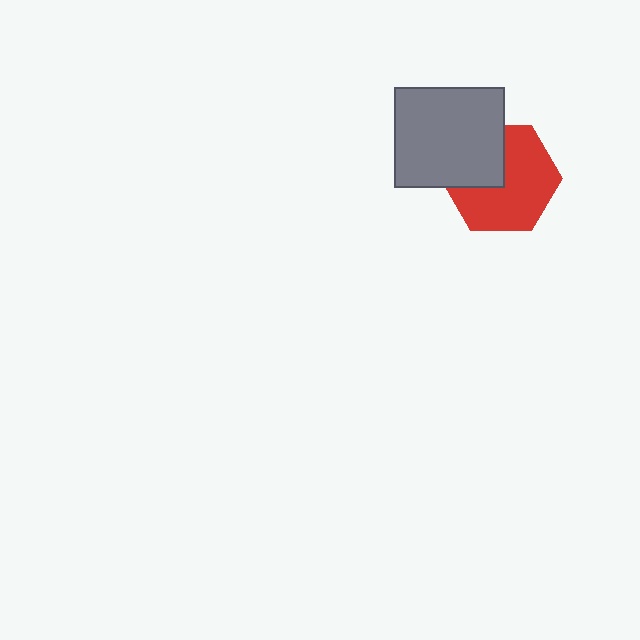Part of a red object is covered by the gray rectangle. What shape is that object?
It is a hexagon.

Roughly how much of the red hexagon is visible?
Most of it is visible (roughly 67%).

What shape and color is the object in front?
The object in front is a gray rectangle.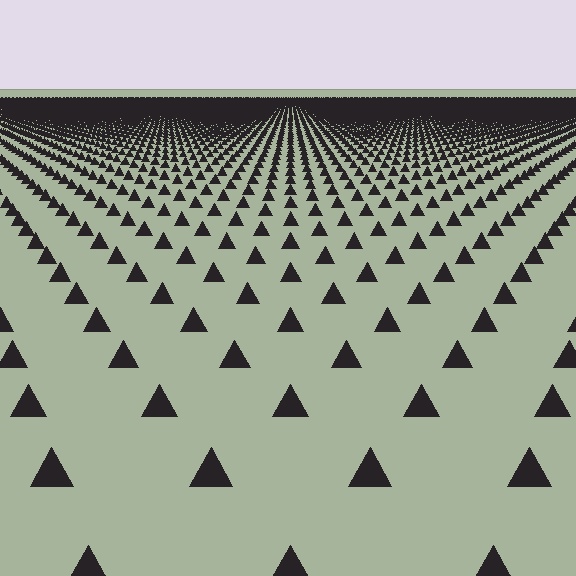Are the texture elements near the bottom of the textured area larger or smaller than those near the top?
Larger. Near the bottom, elements are closer to the viewer and appear at a bigger on-screen size.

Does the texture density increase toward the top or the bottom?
Density increases toward the top.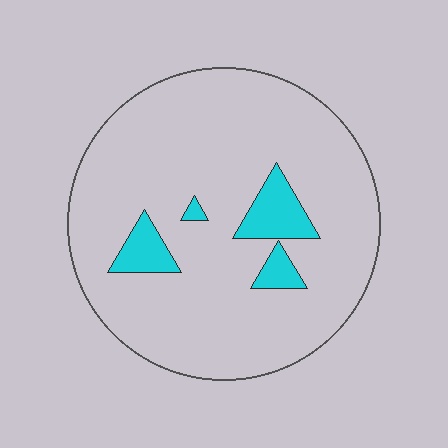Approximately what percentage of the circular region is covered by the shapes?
Approximately 10%.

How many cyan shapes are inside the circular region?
4.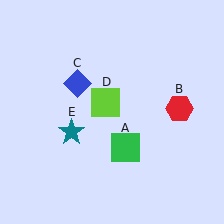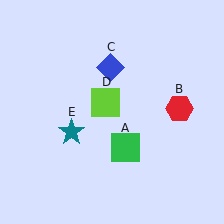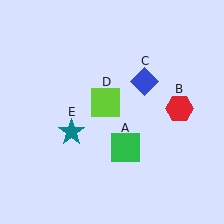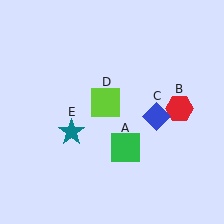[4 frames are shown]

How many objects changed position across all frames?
1 object changed position: blue diamond (object C).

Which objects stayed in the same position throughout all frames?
Green square (object A) and red hexagon (object B) and lime square (object D) and teal star (object E) remained stationary.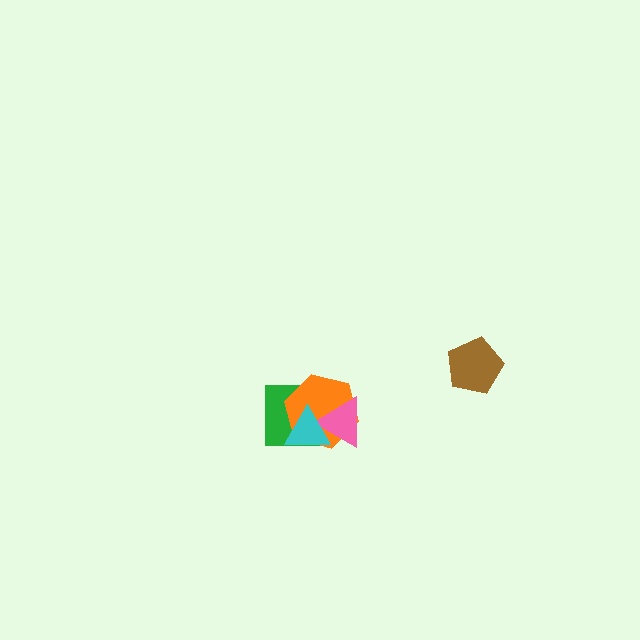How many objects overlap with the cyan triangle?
3 objects overlap with the cyan triangle.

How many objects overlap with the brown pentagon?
0 objects overlap with the brown pentagon.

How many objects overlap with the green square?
3 objects overlap with the green square.